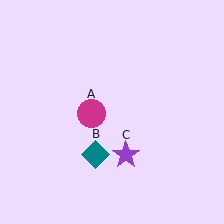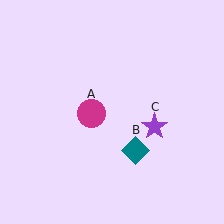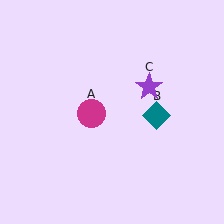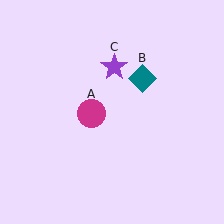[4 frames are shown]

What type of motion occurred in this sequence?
The teal diamond (object B), purple star (object C) rotated counterclockwise around the center of the scene.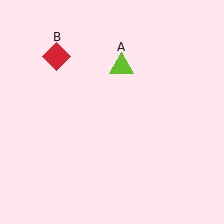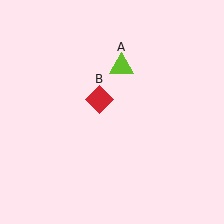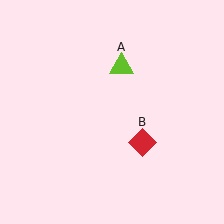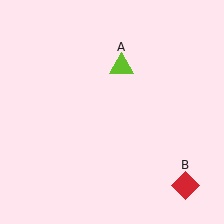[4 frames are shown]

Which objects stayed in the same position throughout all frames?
Lime triangle (object A) remained stationary.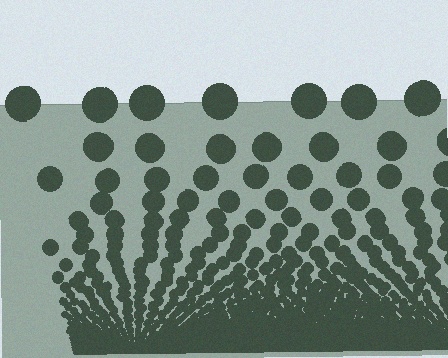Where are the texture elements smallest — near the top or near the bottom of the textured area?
Near the bottom.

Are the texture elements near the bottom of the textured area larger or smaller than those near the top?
Smaller. The gradient is inverted — elements near the bottom are smaller and denser.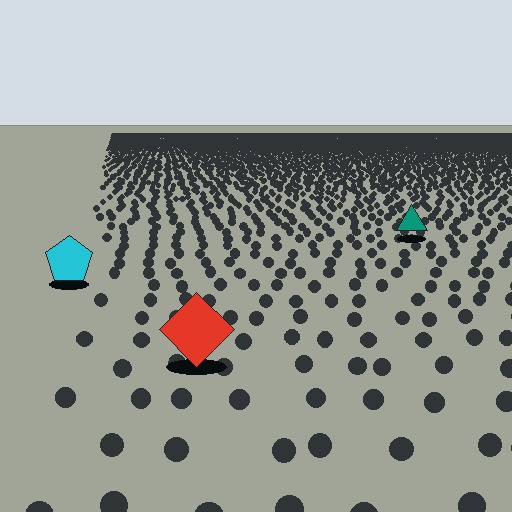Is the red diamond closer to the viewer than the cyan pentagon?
Yes. The red diamond is closer — you can tell from the texture gradient: the ground texture is coarser near it.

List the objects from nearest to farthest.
From nearest to farthest: the red diamond, the cyan pentagon, the teal triangle.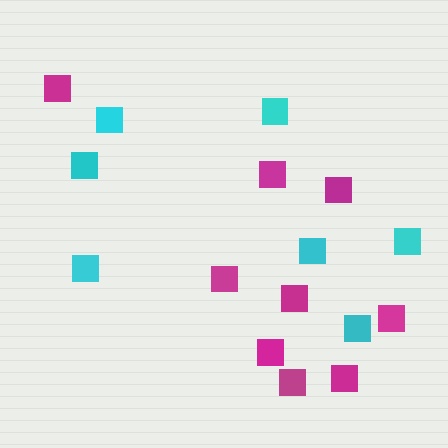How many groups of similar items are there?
There are 2 groups: one group of magenta squares (9) and one group of cyan squares (7).